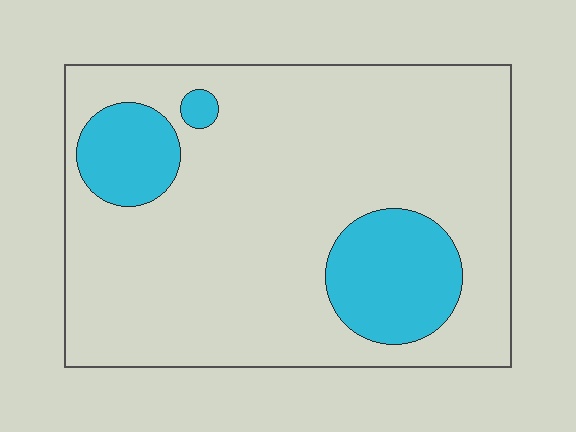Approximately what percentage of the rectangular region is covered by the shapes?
Approximately 20%.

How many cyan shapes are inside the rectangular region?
3.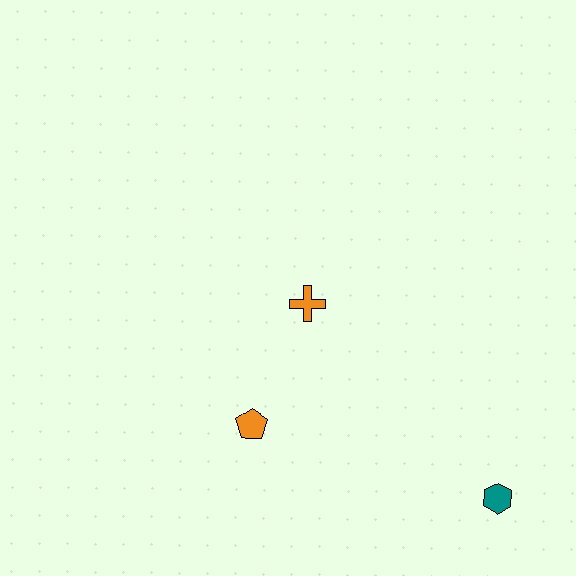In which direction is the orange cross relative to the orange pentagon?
The orange cross is above the orange pentagon.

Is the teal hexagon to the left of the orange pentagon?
No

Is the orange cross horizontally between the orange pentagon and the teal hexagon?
Yes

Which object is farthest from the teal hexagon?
The orange cross is farthest from the teal hexagon.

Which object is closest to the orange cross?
The orange pentagon is closest to the orange cross.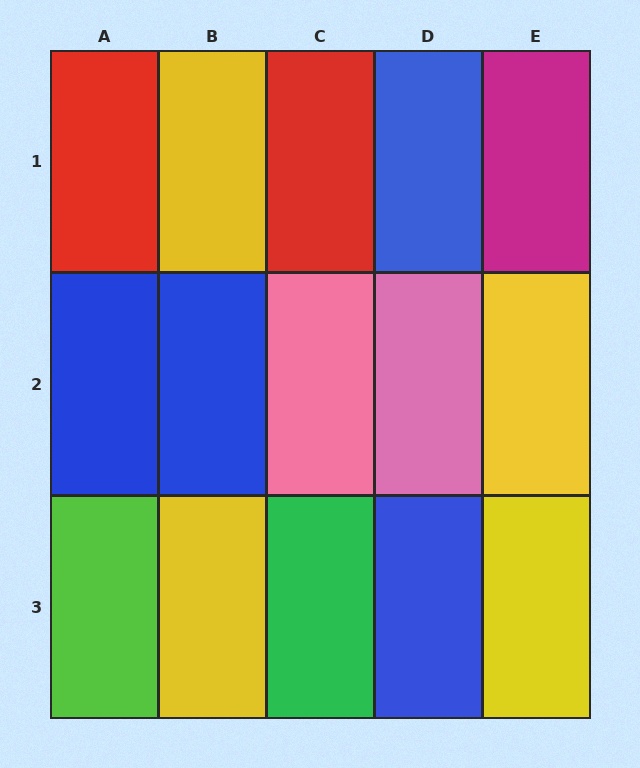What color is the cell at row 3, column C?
Green.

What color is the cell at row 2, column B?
Blue.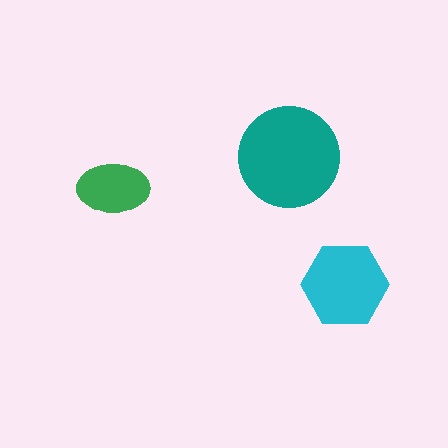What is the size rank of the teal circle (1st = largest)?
1st.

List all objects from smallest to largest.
The green ellipse, the cyan hexagon, the teal circle.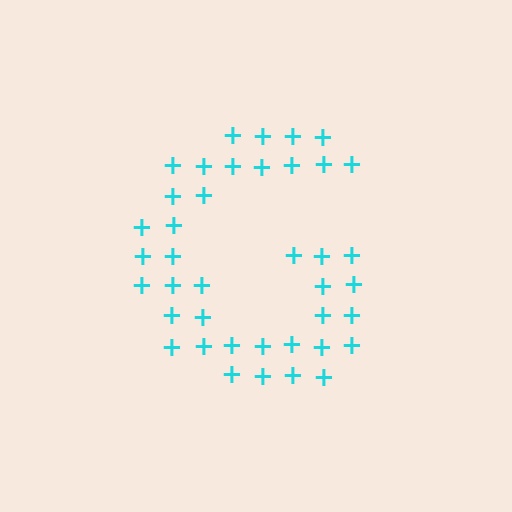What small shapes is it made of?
It is made of small plus signs.